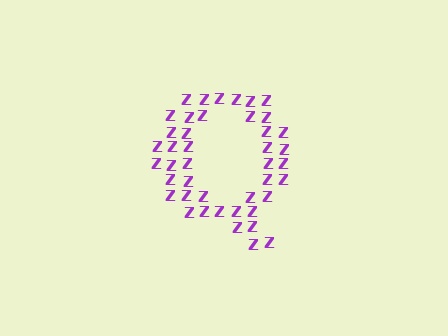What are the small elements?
The small elements are letter Z's.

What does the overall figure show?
The overall figure shows the letter Q.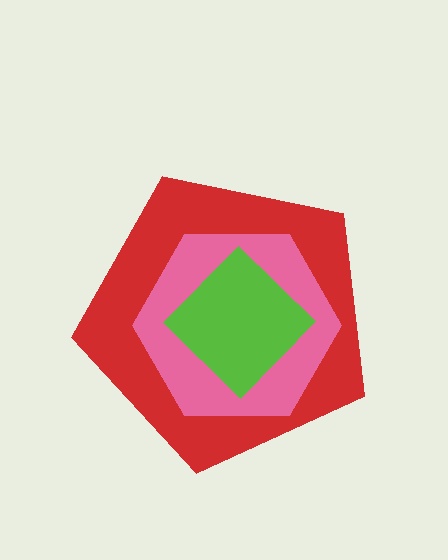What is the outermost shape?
The red pentagon.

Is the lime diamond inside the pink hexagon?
Yes.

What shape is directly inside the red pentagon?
The pink hexagon.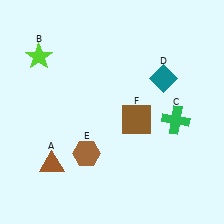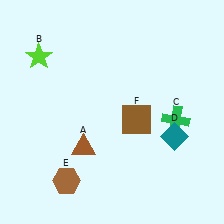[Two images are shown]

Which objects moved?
The objects that moved are: the brown triangle (A), the teal diamond (D), the brown hexagon (E).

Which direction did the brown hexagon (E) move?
The brown hexagon (E) moved down.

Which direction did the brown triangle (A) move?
The brown triangle (A) moved right.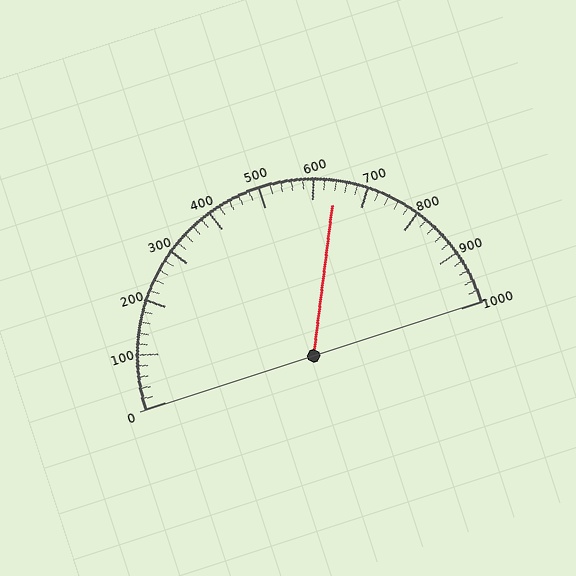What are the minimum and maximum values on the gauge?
The gauge ranges from 0 to 1000.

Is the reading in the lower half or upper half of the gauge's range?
The reading is in the upper half of the range (0 to 1000).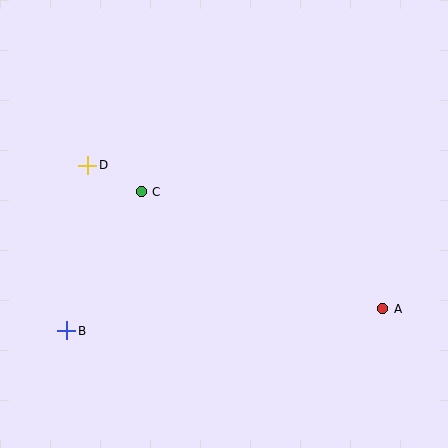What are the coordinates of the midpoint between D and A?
The midpoint between D and A is at (235, 237).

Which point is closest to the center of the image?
Point C at (141, 192) is closest to the center.